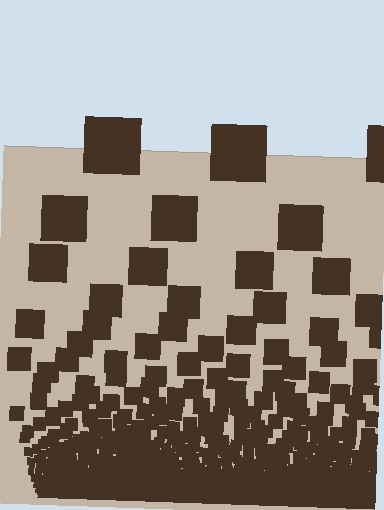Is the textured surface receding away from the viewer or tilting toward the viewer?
The surface appears to tilt toward the viewer. Texture elements get larger and sparser toward the top.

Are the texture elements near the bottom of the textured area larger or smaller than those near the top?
Smaller. The gradient is inverted — elements near the bottom are smaller and denser.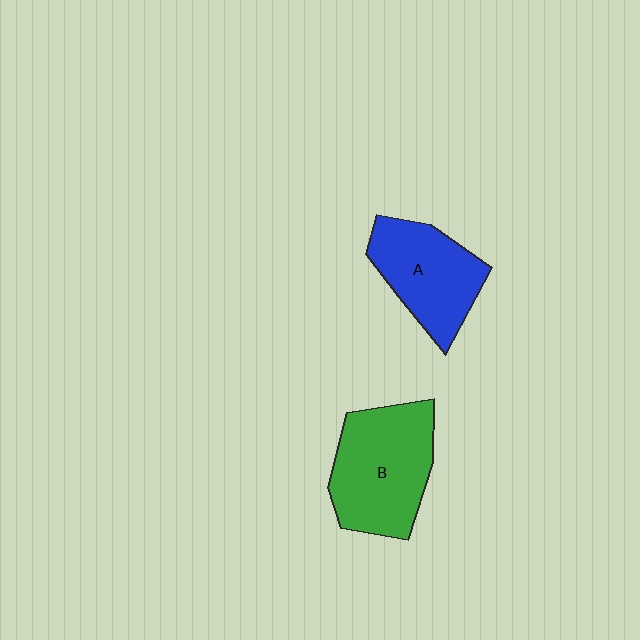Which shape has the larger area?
Shape B (green).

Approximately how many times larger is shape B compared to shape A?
Approximately 1.2 times.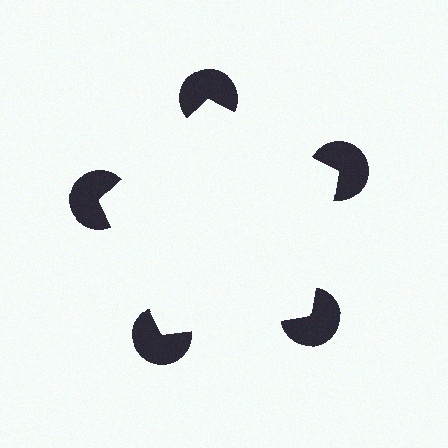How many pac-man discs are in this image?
There are 5 — one at each vertex of the illusory pentagon.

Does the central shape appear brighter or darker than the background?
It typically appears slightly brighter than the background, even though no actual brightness change is drawn.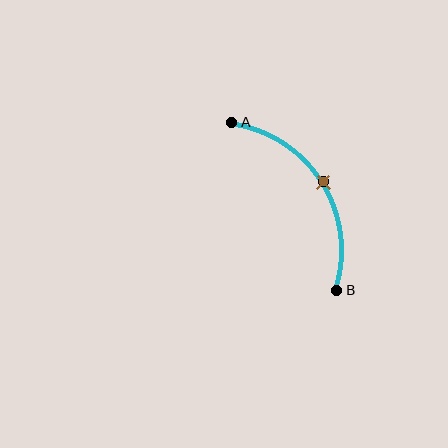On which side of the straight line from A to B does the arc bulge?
The arc bulges to the right of the straight line connecting A and B.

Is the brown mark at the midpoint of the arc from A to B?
Yes. The brown mark lies on the arc at equal arc-length from both A and B — it is the arc midpoint.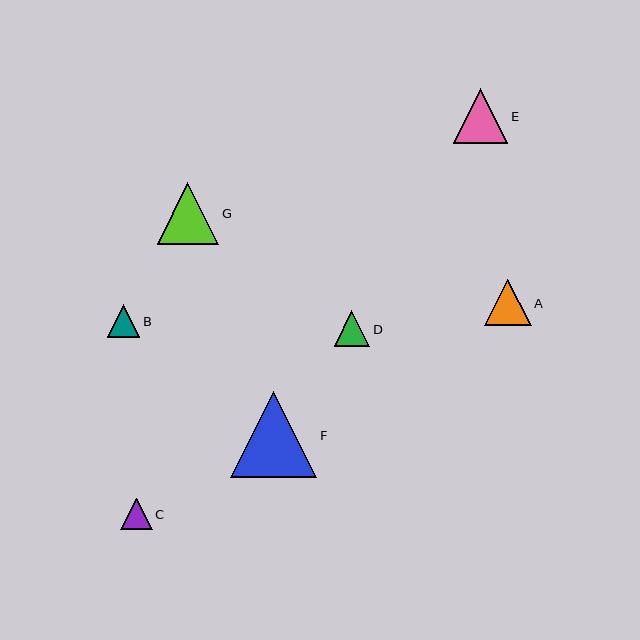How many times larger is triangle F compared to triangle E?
Triangle F is approximately 1.6 times the size of triangle E.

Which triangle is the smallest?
Triangle C is the smallest with a size of approximately 31 pixels.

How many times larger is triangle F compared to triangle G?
Triangle F is approximately 1.4 times the size of triangle G.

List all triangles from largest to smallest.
From largest to smallest: F, G, E, A, D, B, C.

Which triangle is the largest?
Triangle F is the largest with a size of approximately 87 pixels.